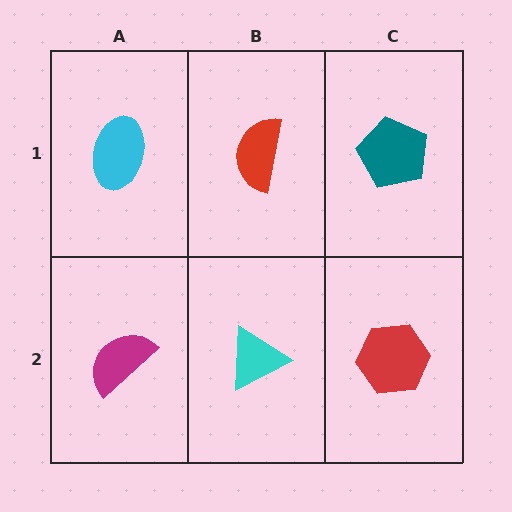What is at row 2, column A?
A magenta semicircle.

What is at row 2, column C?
A red hexagon.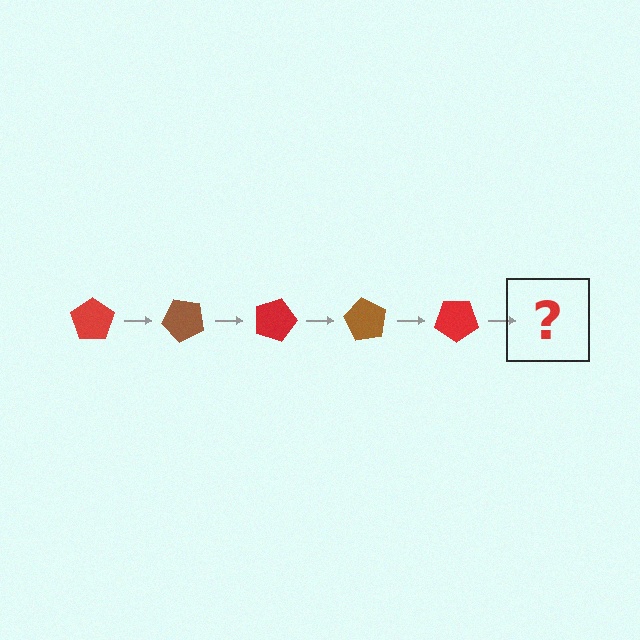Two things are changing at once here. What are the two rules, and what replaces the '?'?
The two rules are that it rotates 45 degrees each step and the color cycles through red and brown. The '?' should be a brown pentagon, rotated 225 degrees from the start.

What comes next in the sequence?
The next element should be a brown pentagon, rotated 225 degrees from the start.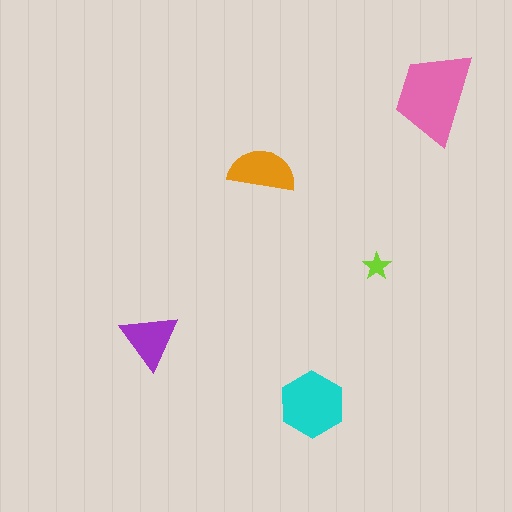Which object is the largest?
The pink trapezoid.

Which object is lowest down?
The cyan hexagon is bottommost.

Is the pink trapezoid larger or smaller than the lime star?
Larger.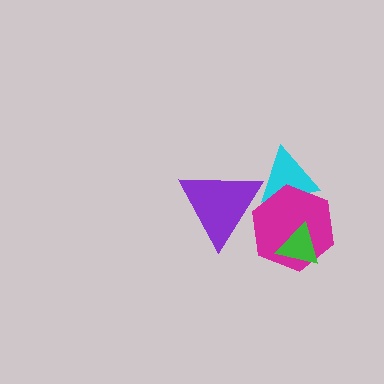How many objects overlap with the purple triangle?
2 objects overlap with the purple triangle.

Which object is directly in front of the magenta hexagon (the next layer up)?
The green triangle is directly in front of the magenta hexagon.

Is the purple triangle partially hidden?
No, no other shape covers it.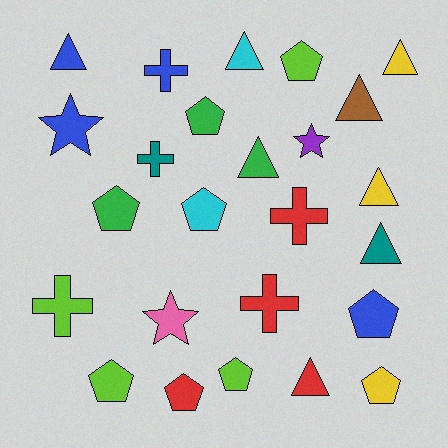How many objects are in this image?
There are 25 objects.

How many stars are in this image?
There are 3 stars.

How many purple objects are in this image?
There is 1 purple object.